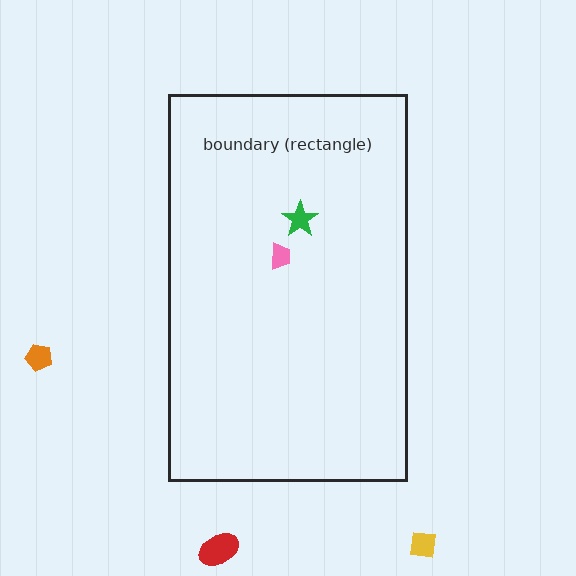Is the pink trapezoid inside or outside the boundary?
Inside.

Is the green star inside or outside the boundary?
Inside.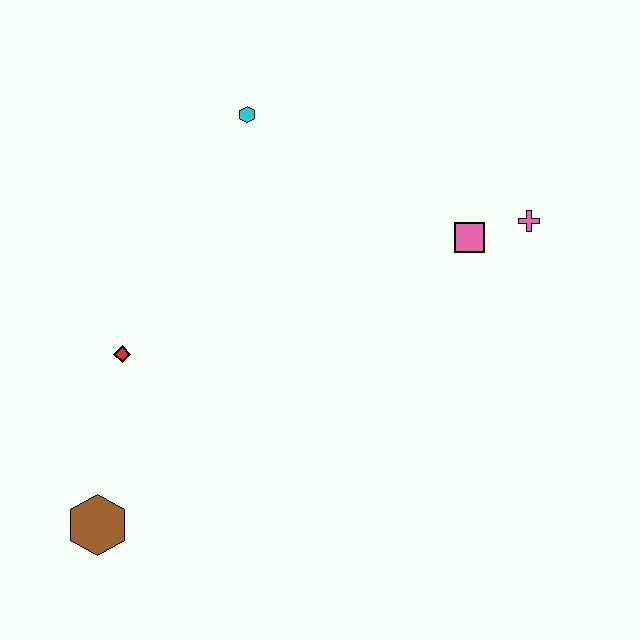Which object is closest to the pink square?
The pink cross is closest to the pink square.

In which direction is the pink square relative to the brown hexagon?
The pink square is to the right of the brown hexagon.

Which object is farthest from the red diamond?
The pink cross is farthest from the red diamond.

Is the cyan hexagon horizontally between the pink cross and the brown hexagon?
Yes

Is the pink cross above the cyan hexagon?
No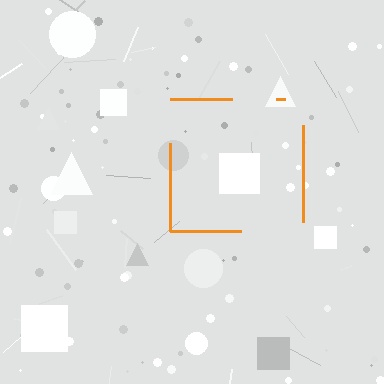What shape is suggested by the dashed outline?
The dashed outline suggests a square.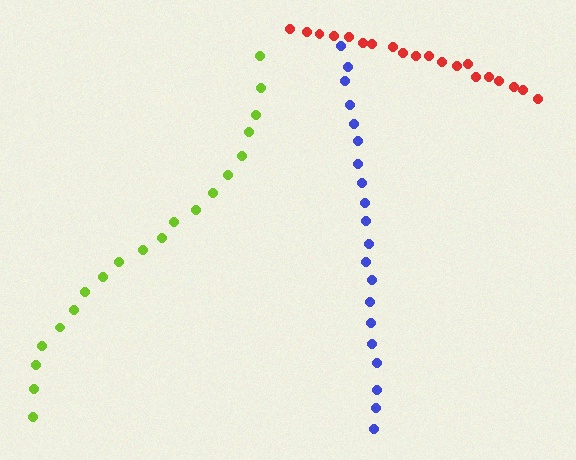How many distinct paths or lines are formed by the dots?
There are 3 distinct paths.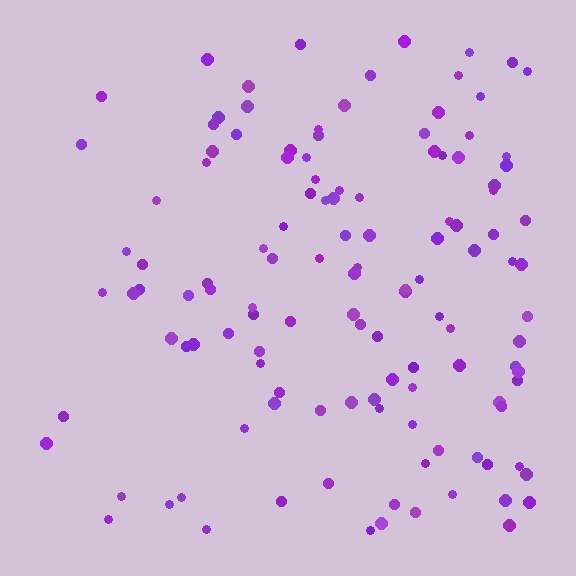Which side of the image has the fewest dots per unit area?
The left.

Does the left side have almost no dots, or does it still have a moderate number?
Still a moderate number, just noticeably fewer than the right.